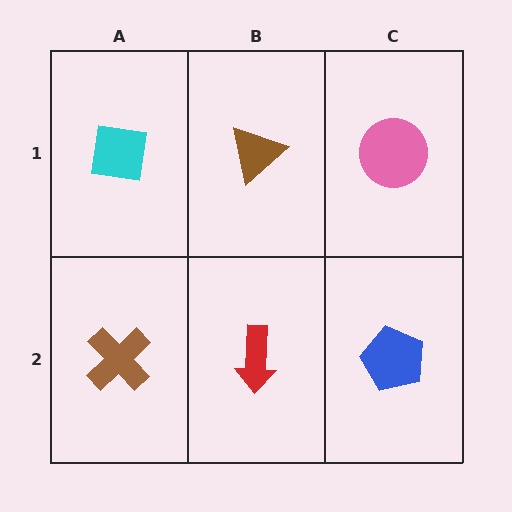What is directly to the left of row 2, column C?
A red arrow.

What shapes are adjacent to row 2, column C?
A pink circle (row 1, column C), a red arrow (row 2, column B).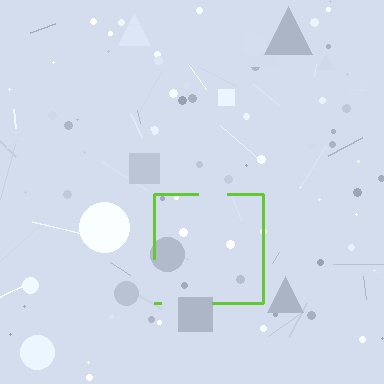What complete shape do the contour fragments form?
The contour fragments form a square.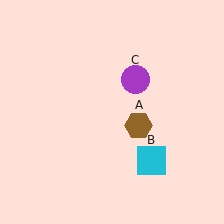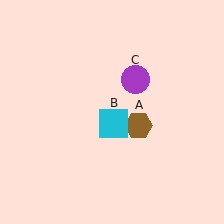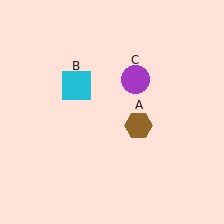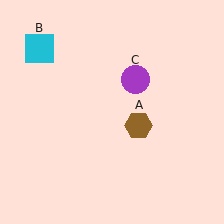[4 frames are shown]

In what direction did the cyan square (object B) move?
The cyan square (object B) moved up and to the left.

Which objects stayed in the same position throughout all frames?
Brown hexagon (object A) and purple circle (object C) remained stationary.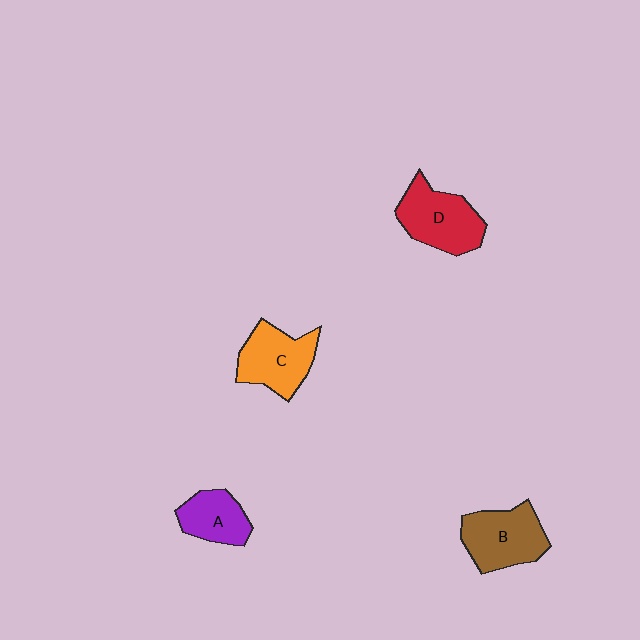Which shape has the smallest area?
Shape A (purple).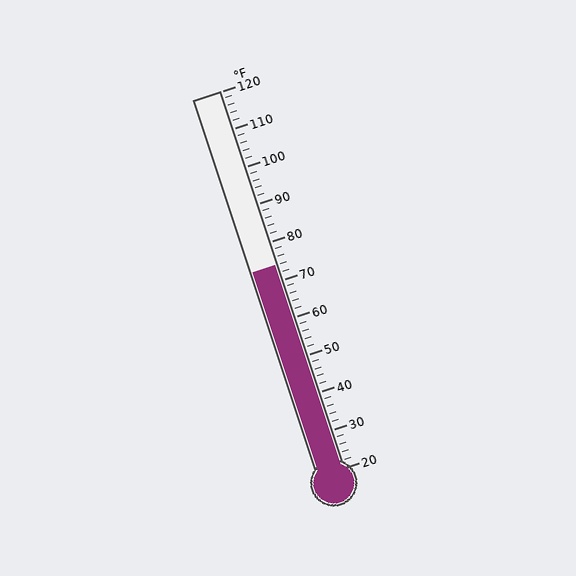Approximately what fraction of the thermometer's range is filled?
The thermometer is filled to approximately 55% of its range.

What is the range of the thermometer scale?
The thermometer scale ranges from 20°F to 120°F.